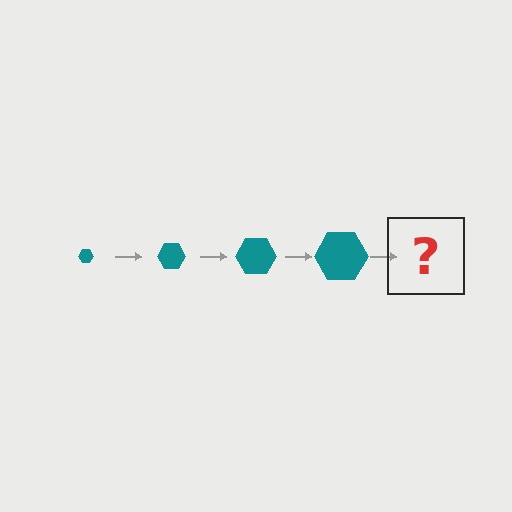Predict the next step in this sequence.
The next step is a teal hexagon, larger than the previous one.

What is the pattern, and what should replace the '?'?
The pattern is that the hexagon gets progressively larger each step. The '?' should be a teal hexagon, larger than the previous one.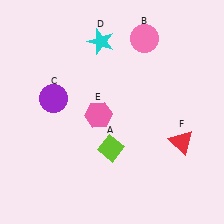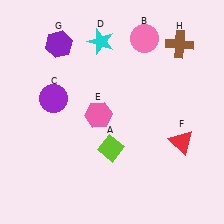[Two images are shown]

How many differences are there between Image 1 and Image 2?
There are 2 differences between the two images.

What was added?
A purple hexagon (G), a brown cross (H) were added in Image 2.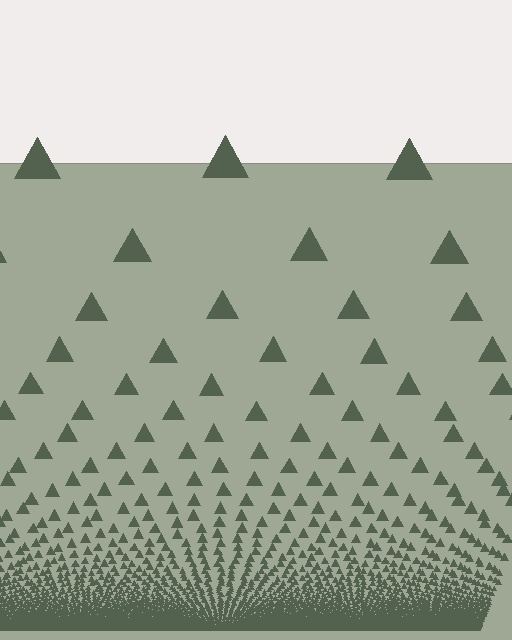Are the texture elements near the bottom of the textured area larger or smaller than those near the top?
Smaller. The gradient is inverted — elements near the bottom are smaller and denser.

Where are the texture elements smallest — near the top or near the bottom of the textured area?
Near the bottom.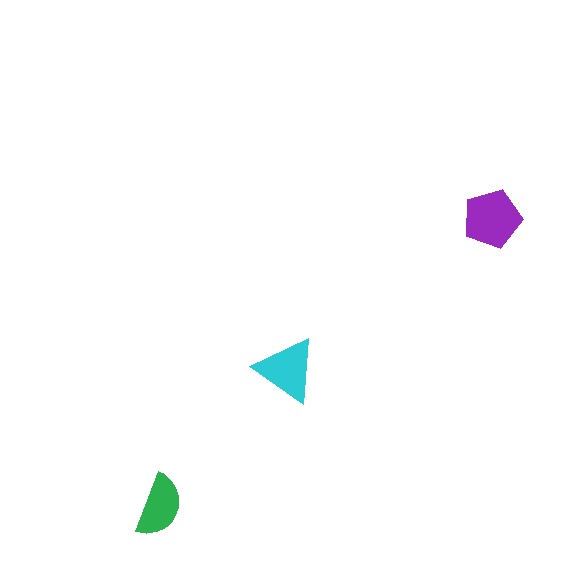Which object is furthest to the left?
The green semicircle is leftmost.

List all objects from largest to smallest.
The purple pentagon, the cyan triangle, the green semicircle.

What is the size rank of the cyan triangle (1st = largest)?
2nd.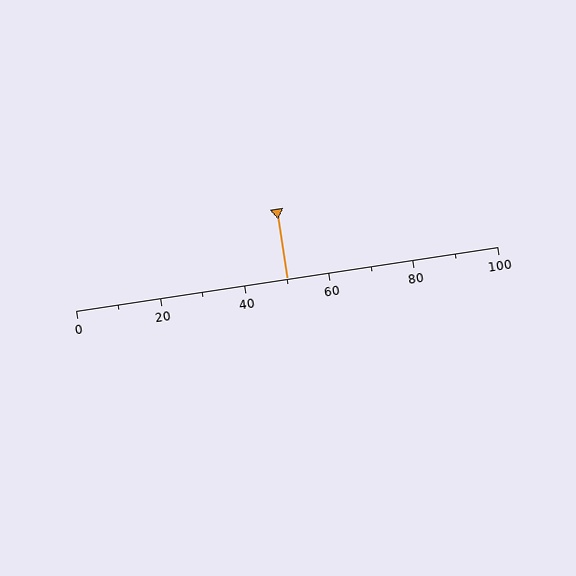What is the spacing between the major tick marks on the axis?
The major ticks are spaced 20 apart.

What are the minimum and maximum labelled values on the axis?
The axis runs from 0 to 100.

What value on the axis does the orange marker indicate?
The marker indicates approximately 50.